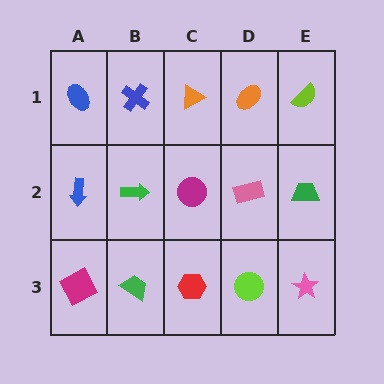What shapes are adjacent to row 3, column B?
A green arrow (row 2, column B), a magenta square (row 3, column A), a red hexagon (row 3, column C).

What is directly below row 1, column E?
A green trapezoid.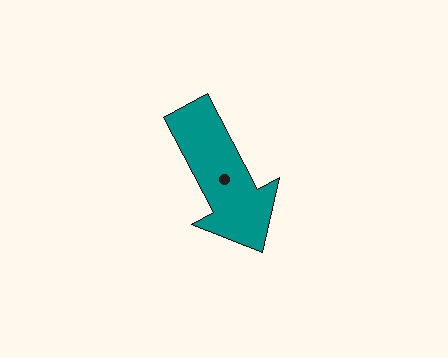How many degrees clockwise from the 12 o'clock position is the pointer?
Approximately 152 degrees.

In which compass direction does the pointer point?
Southeast.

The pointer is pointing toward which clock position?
Roughly 5 o'clock.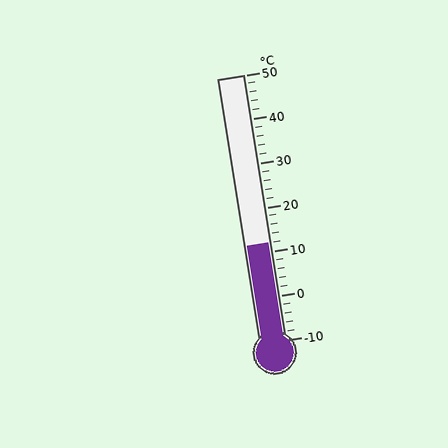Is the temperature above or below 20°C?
The temperature is below 20°C.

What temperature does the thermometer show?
The thermometer shows approximately 12°C.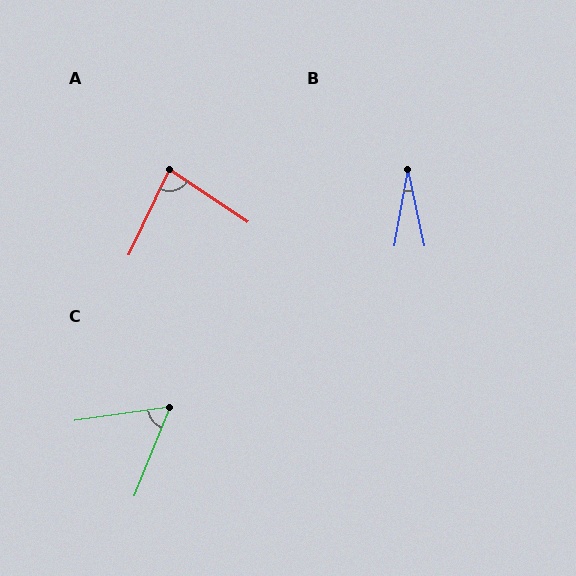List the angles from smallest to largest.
B (22°), C (60°), A (82°).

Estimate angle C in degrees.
Approximately 60 degrees.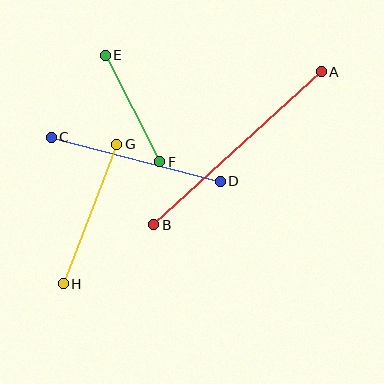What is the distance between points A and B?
The distance is approximately 227 pixels.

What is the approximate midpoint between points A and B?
The midpoint is at approximately (238, 148) pixels.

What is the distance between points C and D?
The distance is approximately 174 pixels.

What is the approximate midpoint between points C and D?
The midpoint is at approximately (136, 159) pixels.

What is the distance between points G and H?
The distance is approximately 149 pixels.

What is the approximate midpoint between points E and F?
The midpoint is at approximately (132, 109) pixels.